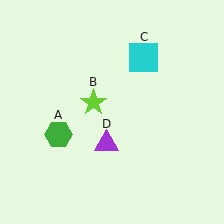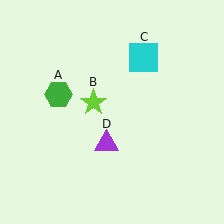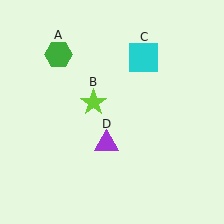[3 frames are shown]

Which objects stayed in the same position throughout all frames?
Lime star (object B) and cyan square (object C) and purple triangle (object D) remained stationary.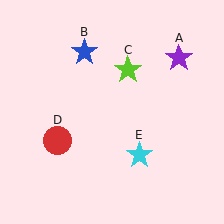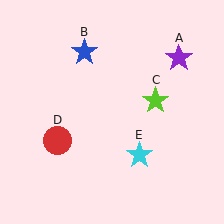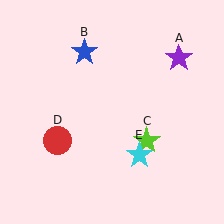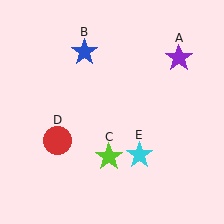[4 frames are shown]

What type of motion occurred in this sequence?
The lime star (object C) rotated clockwise around the center of the scene.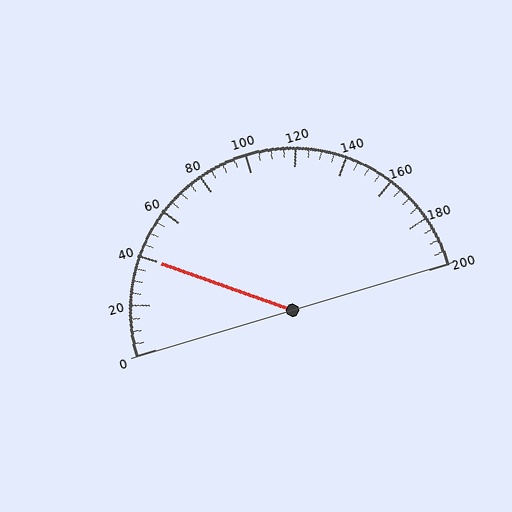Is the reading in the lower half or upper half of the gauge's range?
The reading is in the lower half of the range (0 to 200).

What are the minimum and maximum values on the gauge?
The gauge ranges from 0 to 200.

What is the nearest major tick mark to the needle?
The nearest major tick mark is 40.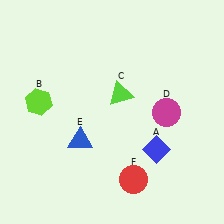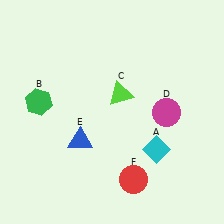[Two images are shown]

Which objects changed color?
A changed from blue to cyan. B changed from lime to green.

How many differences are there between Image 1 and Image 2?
There are 2 differences between the two images.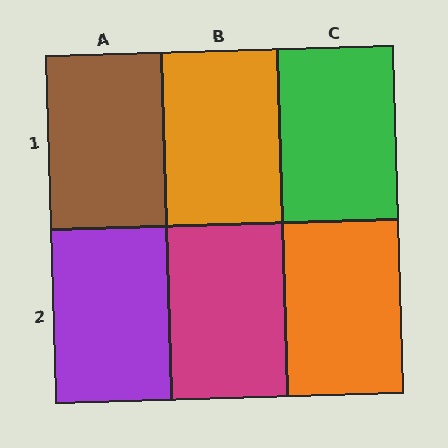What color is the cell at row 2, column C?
Orange.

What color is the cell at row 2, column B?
Magenta.